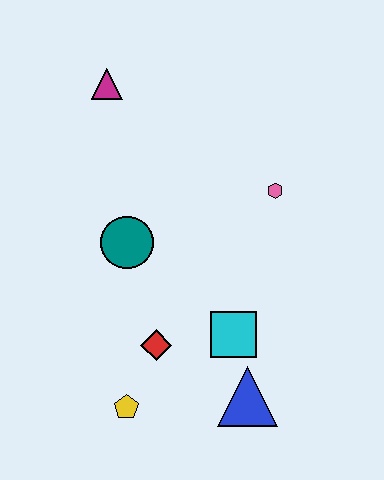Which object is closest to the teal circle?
The red diamond is closest to the teal circle.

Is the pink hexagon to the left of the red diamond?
No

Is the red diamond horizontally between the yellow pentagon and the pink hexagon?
Yes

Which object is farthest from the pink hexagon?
The yellow pentagon is farthest from the pink hexagon.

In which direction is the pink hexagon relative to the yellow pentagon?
The pink hexagon is above the yellow pentagon.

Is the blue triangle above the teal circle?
No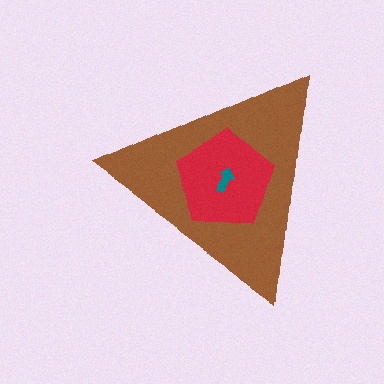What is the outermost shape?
The brown triangle.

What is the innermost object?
The teal arrow.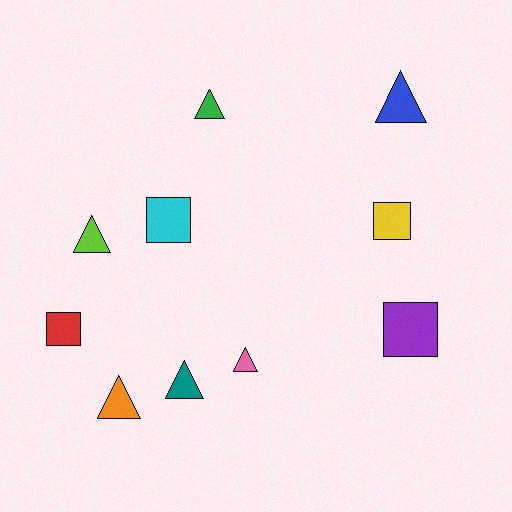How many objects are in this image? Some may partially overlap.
There are 10 objects.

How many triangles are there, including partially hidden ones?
There are 6 triangles.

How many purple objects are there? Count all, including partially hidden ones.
There is 1 purple object.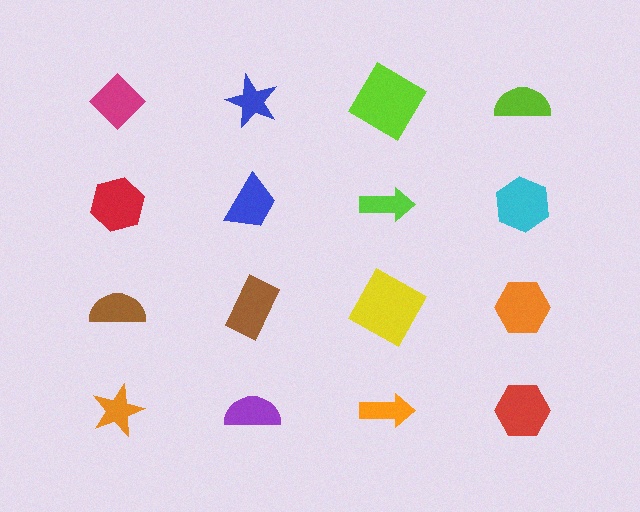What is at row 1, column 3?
A lime diamond.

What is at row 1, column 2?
A blue star.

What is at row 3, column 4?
An orange hexagon.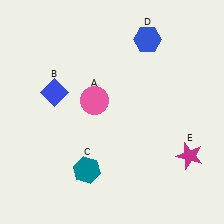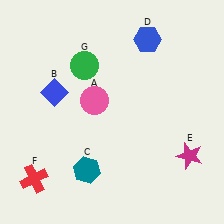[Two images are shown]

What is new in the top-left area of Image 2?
A green circle (G) was added in the top-left area of Image 2.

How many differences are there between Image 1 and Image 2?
There are 2 differences between the two images.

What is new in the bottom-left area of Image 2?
A red cross (F) was added in the bottom-left area of Image 2.